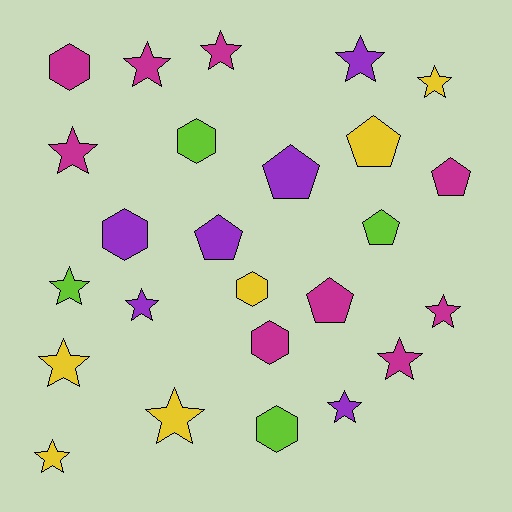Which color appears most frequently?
Magenta, with 9 objects.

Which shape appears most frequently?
Star, with 13 objects.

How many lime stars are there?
There is 1 lime star.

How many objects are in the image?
There are 25 objects.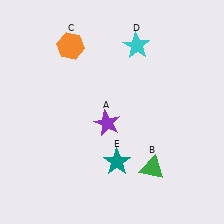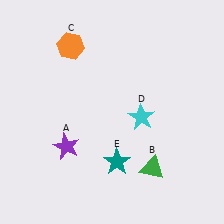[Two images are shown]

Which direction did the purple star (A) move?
The purple star (A) moved left.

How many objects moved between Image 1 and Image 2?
2 objects moved between the two images.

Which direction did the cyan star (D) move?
The cyan star (D) moved down.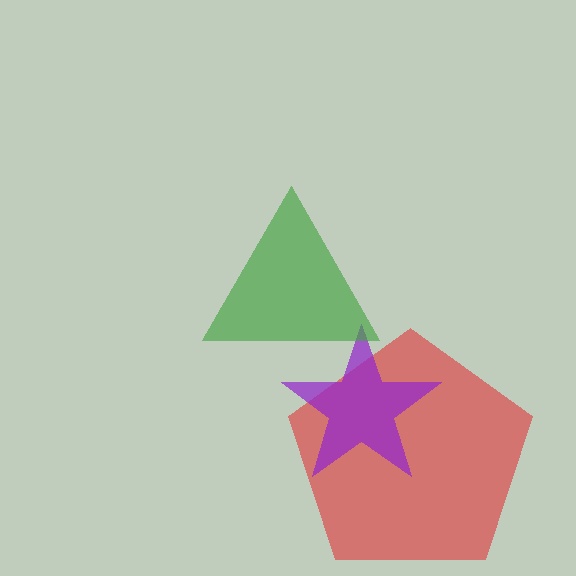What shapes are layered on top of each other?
The layered shapes are: a red pentagon, a purple star, a green triangle.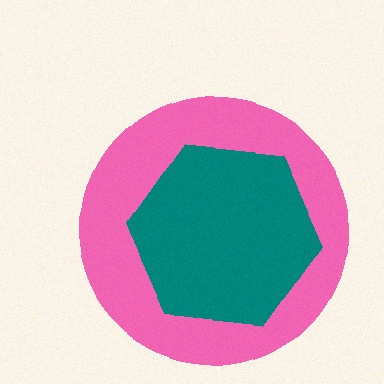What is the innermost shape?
The teal hexagon.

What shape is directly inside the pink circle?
The teal hexagon.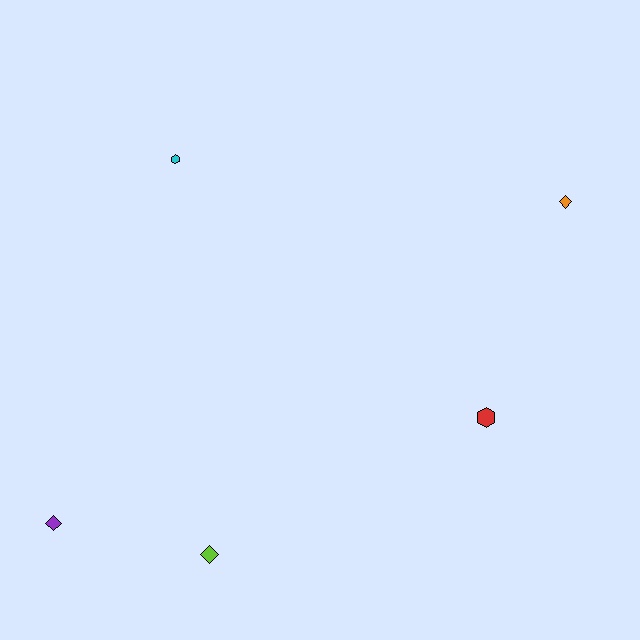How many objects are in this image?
There are 5 objects.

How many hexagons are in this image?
There are 2 hexagons.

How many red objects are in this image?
There is 1 red object.